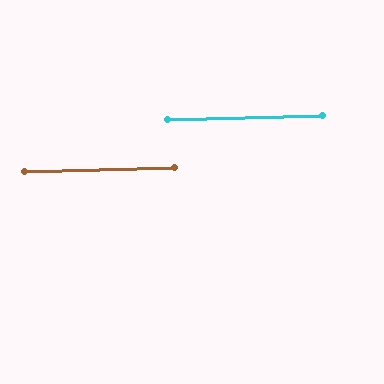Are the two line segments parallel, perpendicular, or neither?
Parallel — their directions differ by only 0.2°.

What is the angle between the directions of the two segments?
Approximately 0 degrees.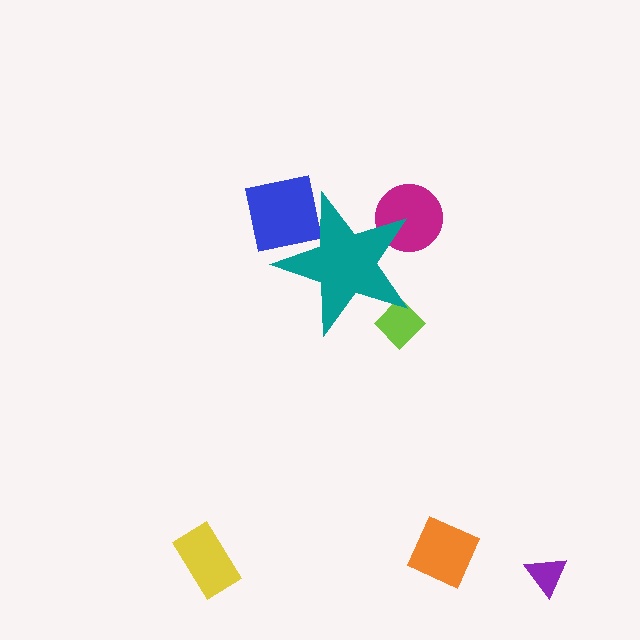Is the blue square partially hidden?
Yes, the blue square is partially hidden behind the teal star.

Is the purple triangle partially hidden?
No, the purple triangle is fully visible.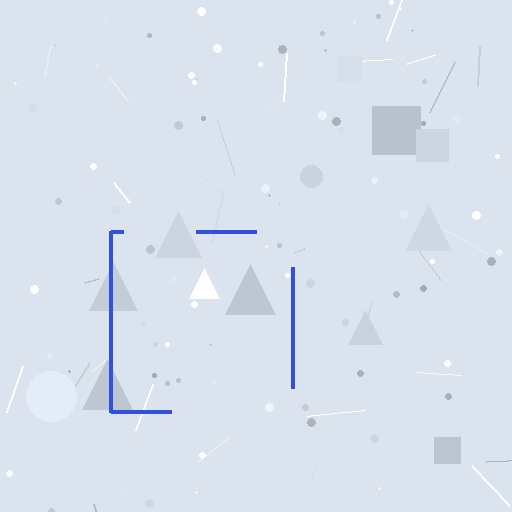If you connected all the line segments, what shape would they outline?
They would outline a square.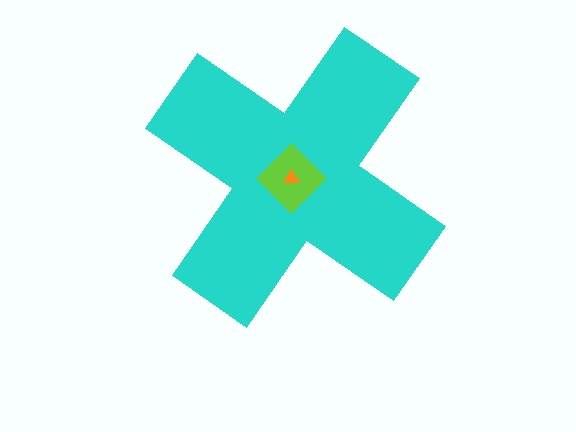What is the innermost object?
The orange triangle.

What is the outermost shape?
The cyan cross.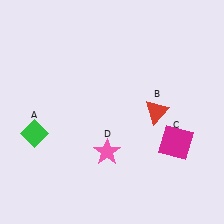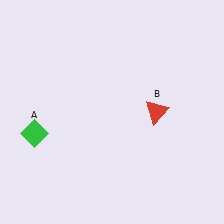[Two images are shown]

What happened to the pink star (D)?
The pink star (D) was removed in Image 2. It was in the bottom-left area of Image 1.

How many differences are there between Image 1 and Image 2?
There are 2 differences between the two images.